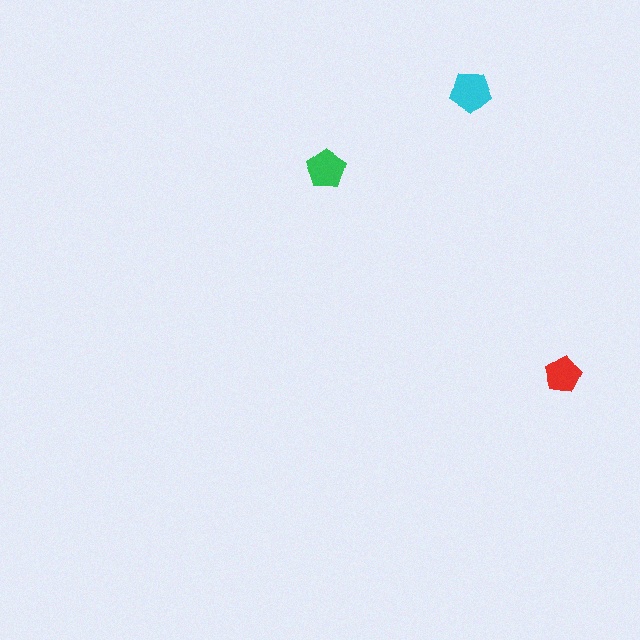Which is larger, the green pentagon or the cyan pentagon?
The cyan one.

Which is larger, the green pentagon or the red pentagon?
The green one.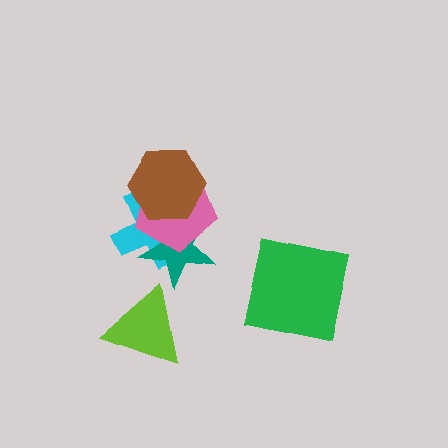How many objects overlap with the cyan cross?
3 objects overlap with the cyan cross.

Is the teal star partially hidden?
Yes, it is partially covered by another shape.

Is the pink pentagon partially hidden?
Yes, it is partially covered by another shape.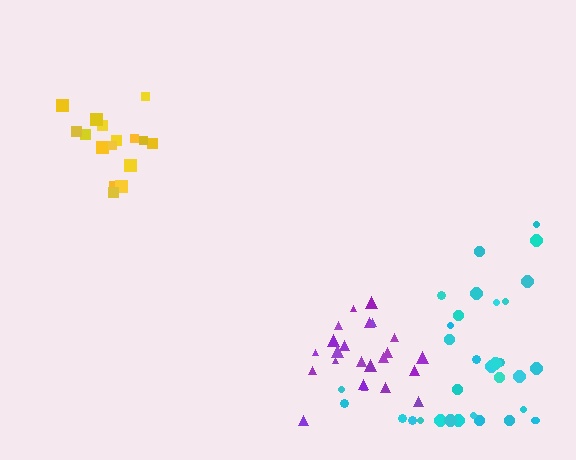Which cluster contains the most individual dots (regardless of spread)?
Cyan (33).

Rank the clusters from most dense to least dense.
purple, yellow, cyan.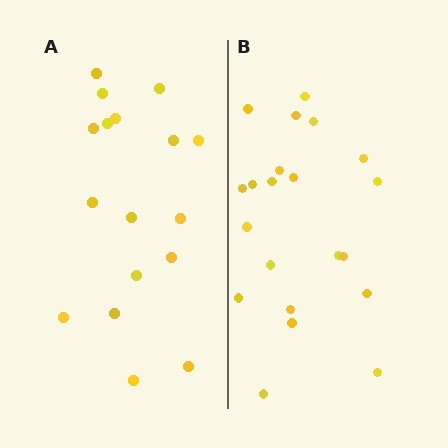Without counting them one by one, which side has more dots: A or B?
Region B (the right region) has more dots.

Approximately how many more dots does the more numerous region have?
Region B has about 4 more dots than region A.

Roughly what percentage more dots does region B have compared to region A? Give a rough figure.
About 25% more.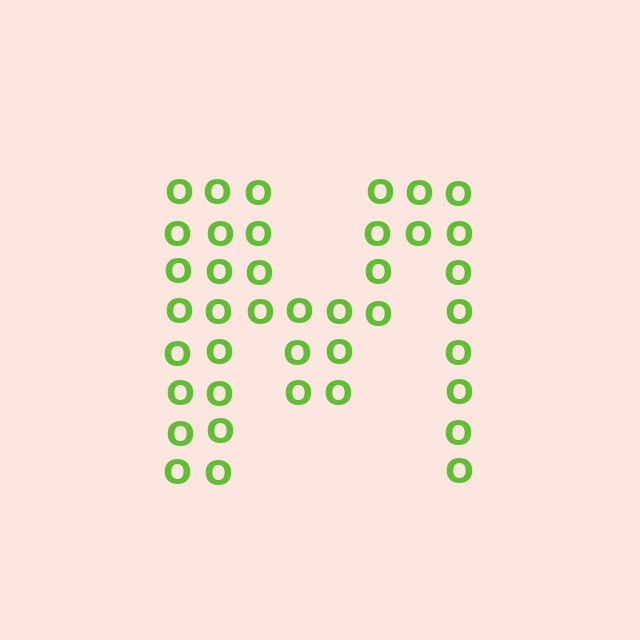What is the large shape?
The large shape is the letter M.